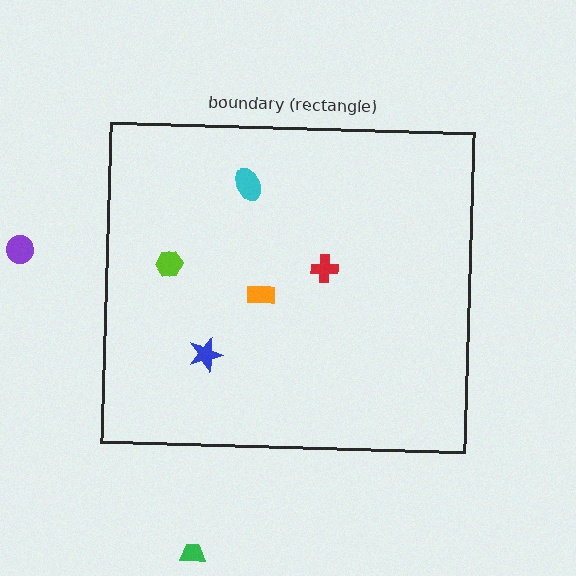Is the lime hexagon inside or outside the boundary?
Inside.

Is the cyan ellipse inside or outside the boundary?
Inside.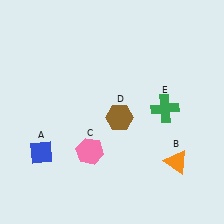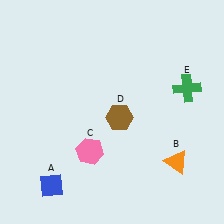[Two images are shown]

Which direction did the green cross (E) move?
The green cross (E) moved right.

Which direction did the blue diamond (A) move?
The blue diamond (A) moved down.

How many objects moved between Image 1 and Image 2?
2 objects moved between the two images.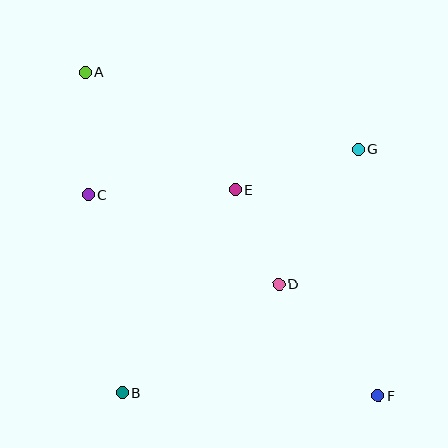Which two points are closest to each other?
Points D and E are closest to each other.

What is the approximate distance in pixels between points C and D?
The distance between C and D is approximately 211 pixels.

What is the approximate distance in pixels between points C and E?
The distance between C and E is approximately 147 pixels.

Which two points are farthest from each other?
Points A and F are farthest from each other.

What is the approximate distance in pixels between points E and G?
The distance between E and G is approximately 130 pixels.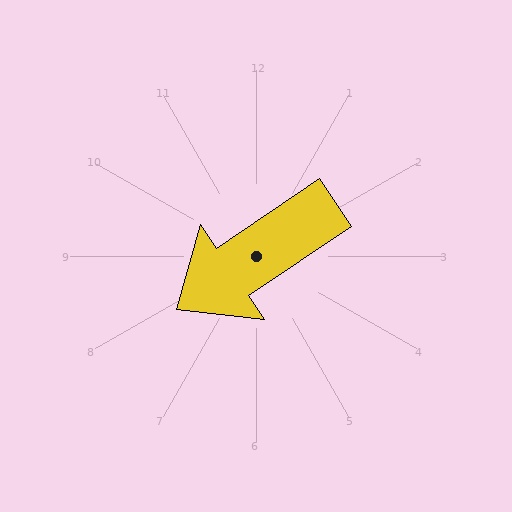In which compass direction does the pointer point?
Southwest.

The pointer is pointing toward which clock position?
Roughly 8 o'clock.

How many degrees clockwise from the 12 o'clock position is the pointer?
Approximately 236 degrees.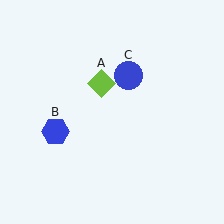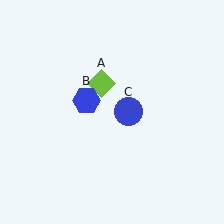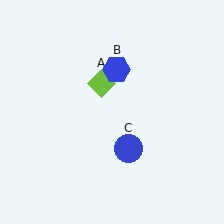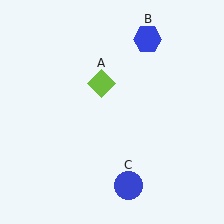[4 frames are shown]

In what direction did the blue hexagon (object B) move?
The blue hexagon (object B) moved up and to the right.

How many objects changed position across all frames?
2 objects changed position: blue hexagon (object B), blue circle (object C).